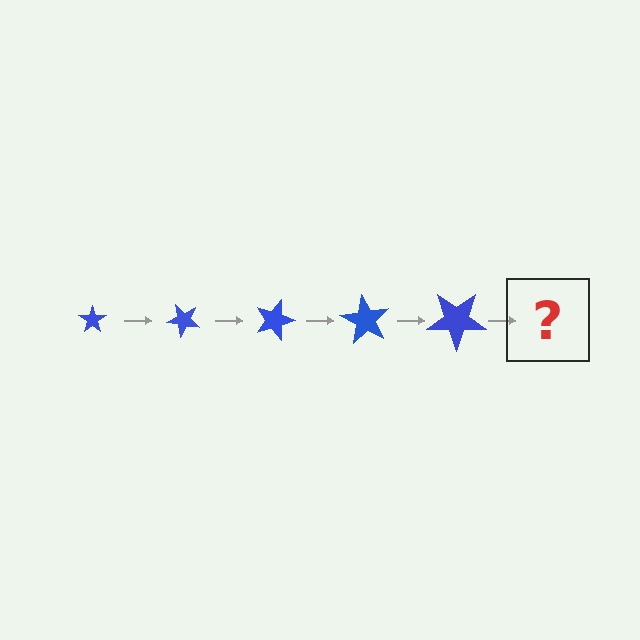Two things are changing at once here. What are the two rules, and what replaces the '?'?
The two rules are that the star grows larger each step and it rotates 45 degrees each step. The '?' should be a star, larger than the previous one and rotated 225 degrees from the start.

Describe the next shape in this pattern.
It should be a star, larger than the previous one and rotated 225 degrees from the start.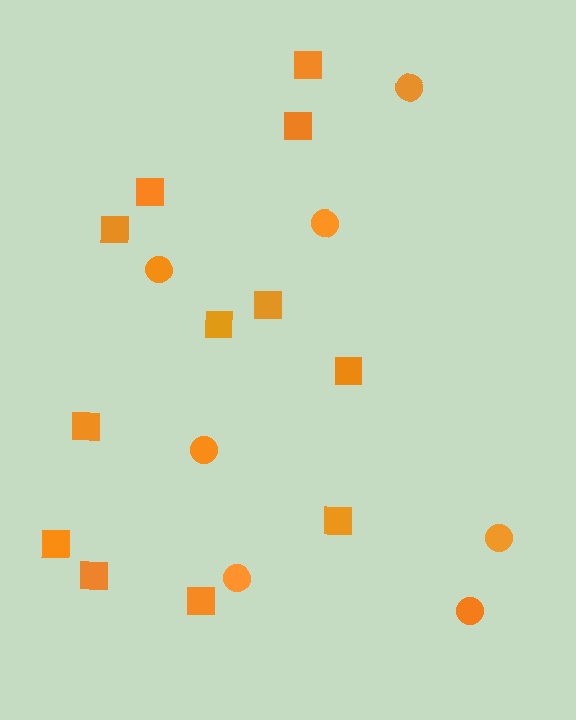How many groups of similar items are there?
There are 2 groups: one group of circles (7) and one group of squares (12).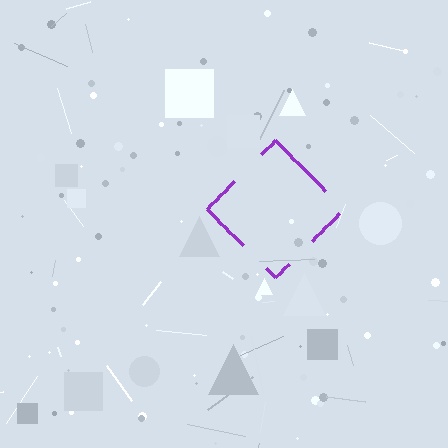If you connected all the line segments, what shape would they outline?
They would outline a diamond.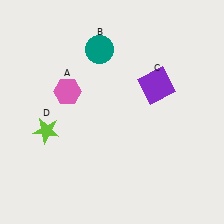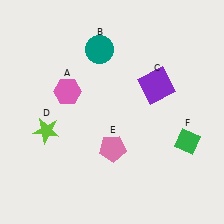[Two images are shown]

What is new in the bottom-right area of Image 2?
A pink pentagon (E) was added in the bottom-right area of Image 2.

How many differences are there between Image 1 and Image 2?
There are 2 differences between the two images.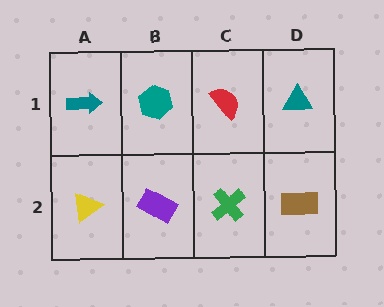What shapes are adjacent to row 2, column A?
A teal arrow (row 1, column A), a purple rectangle (row 2, column B).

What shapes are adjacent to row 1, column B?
A purple rectangle (row 2, column B), a teal arrow (row 1, column A), a red semicircle (row 1, column C).